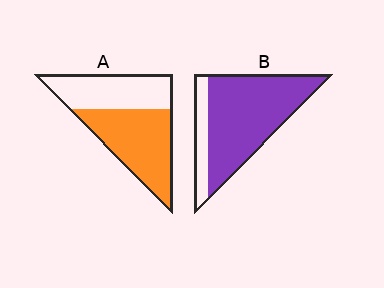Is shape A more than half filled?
Yes.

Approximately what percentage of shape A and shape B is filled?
A is approximately 55% and B is approximately 80%.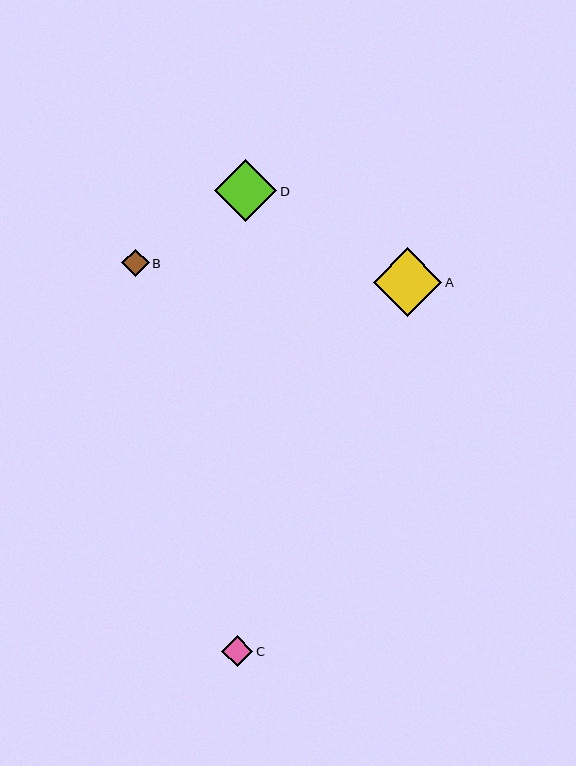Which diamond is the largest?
Diamond A is the largest with a size of approximately 69 pixels.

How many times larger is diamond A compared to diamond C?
Diamond A is approximately 2.2 times the size of diamond C.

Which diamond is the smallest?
Diamond B is the smallest with a size of approximately 28 pixels.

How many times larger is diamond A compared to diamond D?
Diamond A is approximately 1.1 times the size of diamond D.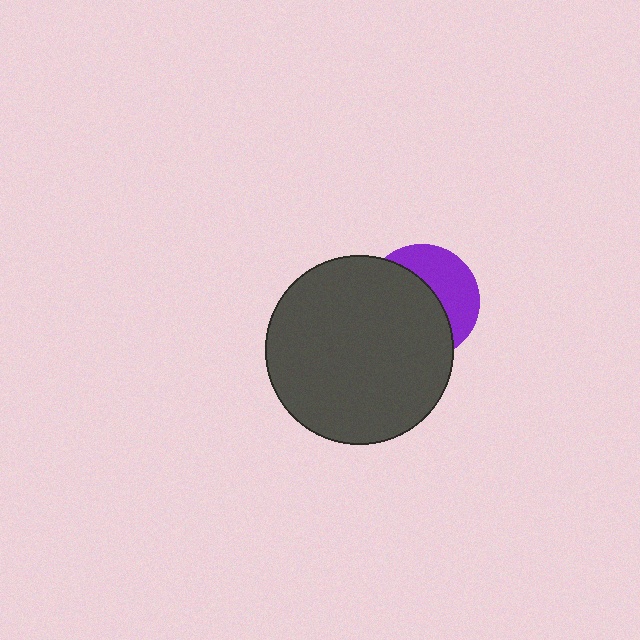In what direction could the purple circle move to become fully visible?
The purple circle could move toward the upper-right. That would shift it out from behind the dark gray circle entirely.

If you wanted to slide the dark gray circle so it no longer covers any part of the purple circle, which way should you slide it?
Slide it toward the lower-left — that is the most direct way to separate the two shapes.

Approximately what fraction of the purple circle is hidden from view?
Roughly 60% of the purple circle is hidden behind the dark gray circle.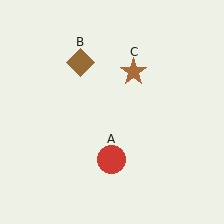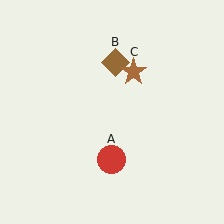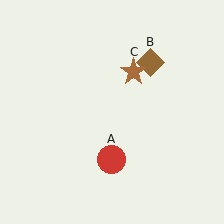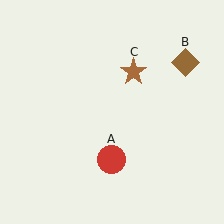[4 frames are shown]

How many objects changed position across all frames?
1 object changed position: brown diamond (object B).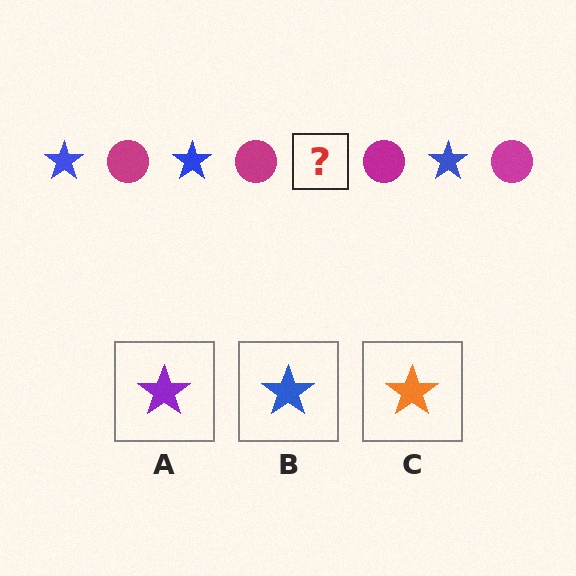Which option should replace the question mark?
Option B.